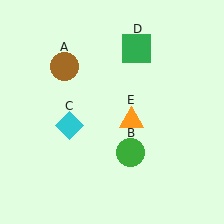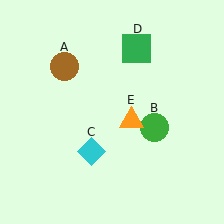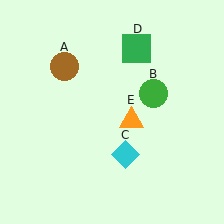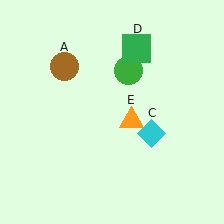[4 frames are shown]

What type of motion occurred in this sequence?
The green circle (object B), cyan diamond (object C) rotated counterclockwise around the center of the scene.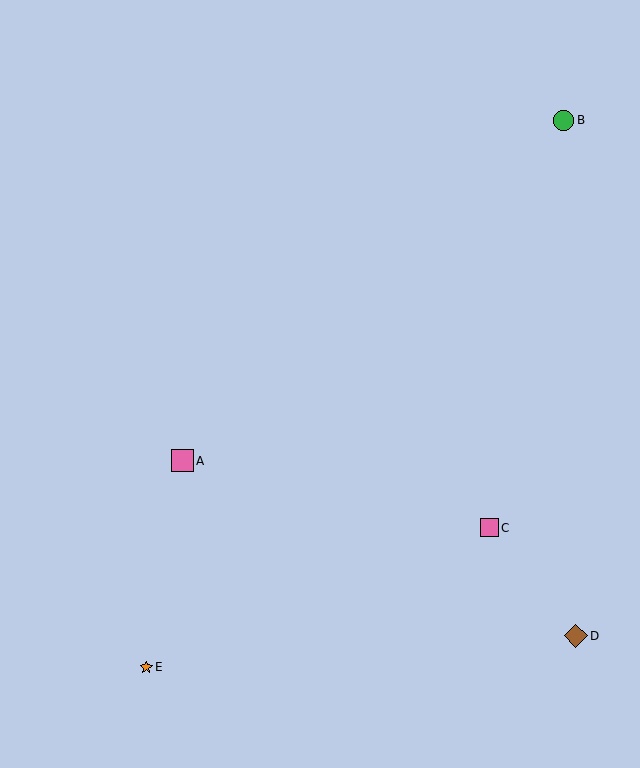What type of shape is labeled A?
Shape A is a pink square.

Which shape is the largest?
The brown diamond (labeled D) is the largest.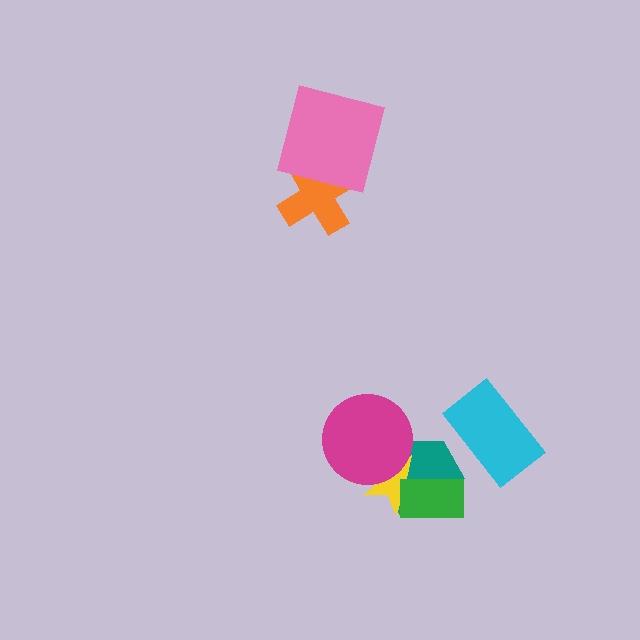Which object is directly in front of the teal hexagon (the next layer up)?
The yellow star is directly in front of the teal hexagon.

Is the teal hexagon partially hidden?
Yes, it is partially covered by another shape.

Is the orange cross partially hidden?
Yes, it is partially covered by another shape.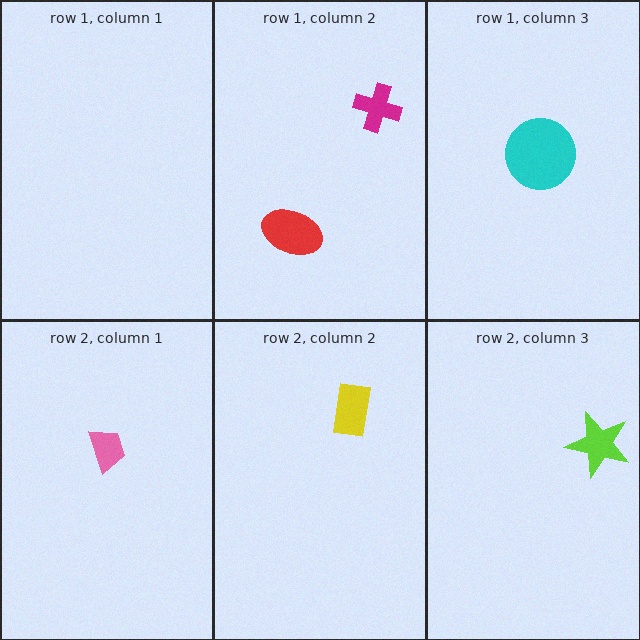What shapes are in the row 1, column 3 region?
The cyan circle.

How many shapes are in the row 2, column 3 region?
1.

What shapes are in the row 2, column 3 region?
The lime star.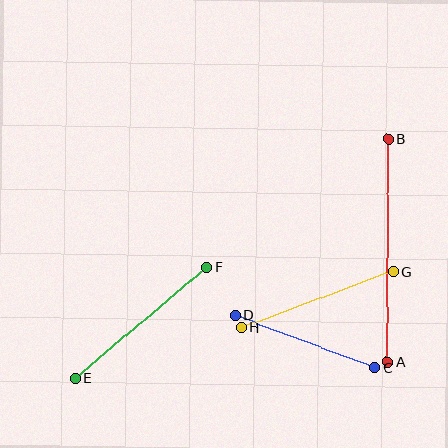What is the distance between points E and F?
The distance is approximately 173 pixels.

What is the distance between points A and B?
The distance is approximately 223 pixels.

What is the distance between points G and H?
The distance is approximately 162 pixels.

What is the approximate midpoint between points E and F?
The midpoint is at approximately (141, 322) pixels.